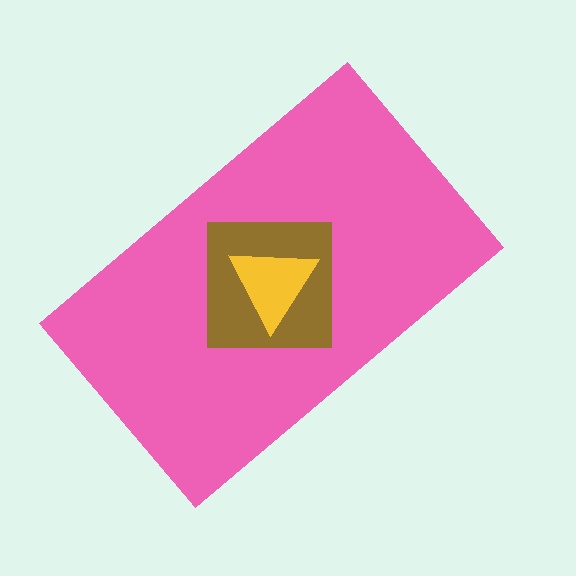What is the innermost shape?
The yellow triangle.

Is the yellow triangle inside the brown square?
Yes.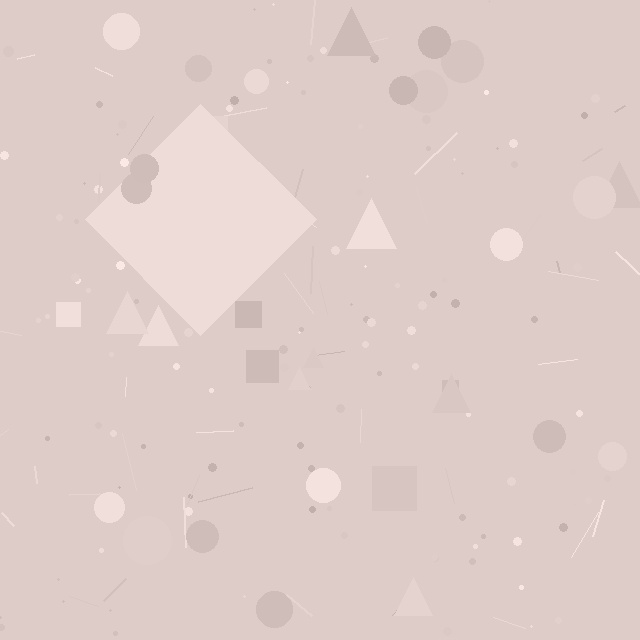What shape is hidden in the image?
A diamond is hidden in the image.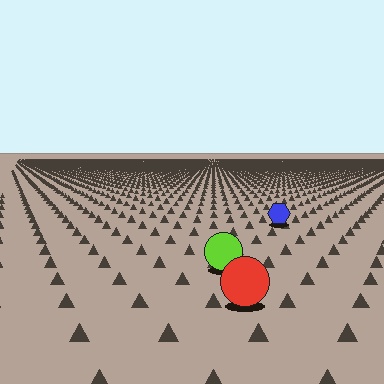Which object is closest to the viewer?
The red circle is closest. The texture marks near it are larger and more spread out.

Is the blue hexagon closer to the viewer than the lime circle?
No. The lime circle is closer — you can tell from the texture gradient: the ground texture is coarser near it.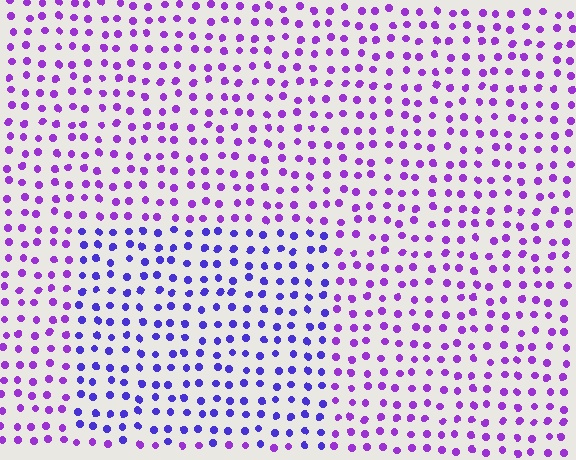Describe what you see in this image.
The image is filled with small purple elements in a uniform arrangement. A rectangle-shaped region is visible where the elements are tinted to a slightly different hue, forming a subtle color boundary.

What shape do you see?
I see a rectangle.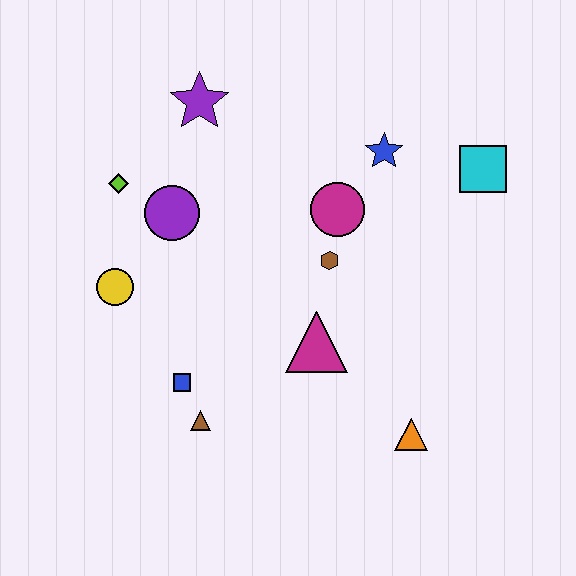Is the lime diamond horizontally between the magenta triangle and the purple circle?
No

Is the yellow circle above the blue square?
Yes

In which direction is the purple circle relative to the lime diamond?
The purple circle is to the right of the lime diamond.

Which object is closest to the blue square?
The brown triangle is closest to the blue square.